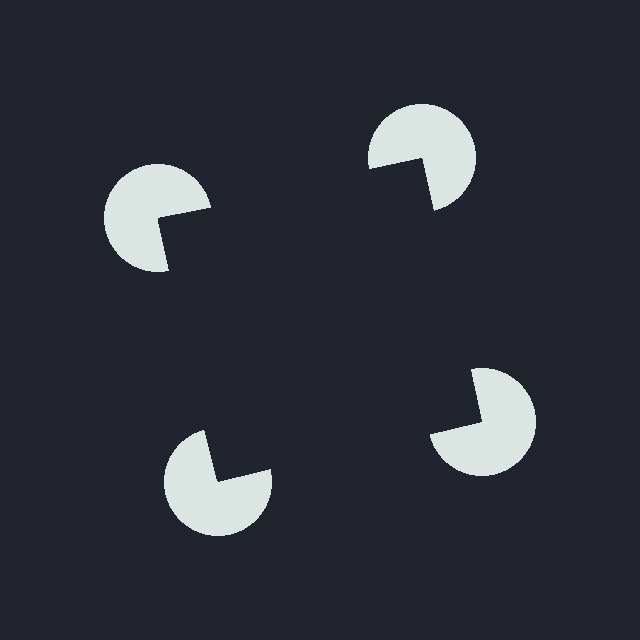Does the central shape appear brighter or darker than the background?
It typically appears slightly darker than the background, even though no actual brightness change is drawn.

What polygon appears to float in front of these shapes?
An illusory square — its edges are inferred from the aligned wedge cuts in the pac-man discs, not physically drawn.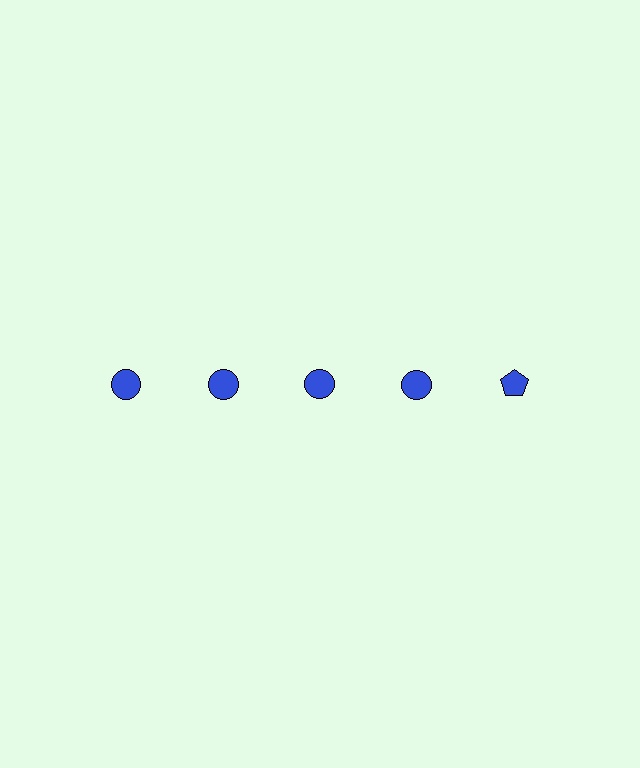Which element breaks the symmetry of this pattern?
The blue pentagon in the top row, rightmost column breaks the symmetry. All other shapes are blue circles.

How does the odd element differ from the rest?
It has a different shape: pentagon instead of circle.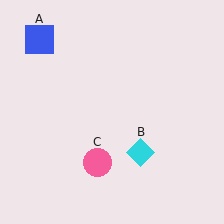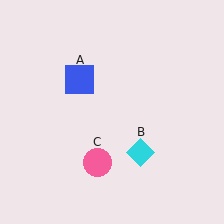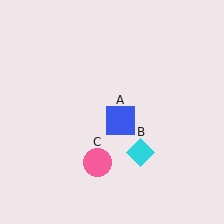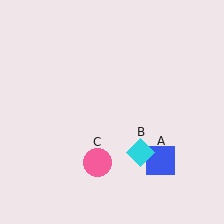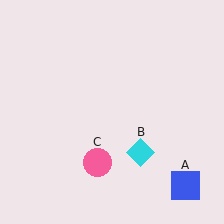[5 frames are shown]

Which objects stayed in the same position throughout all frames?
Cyan diamond (object B) and pink circle (object C) remained stationary.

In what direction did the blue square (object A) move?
The blue square (object A) moved down and to the right.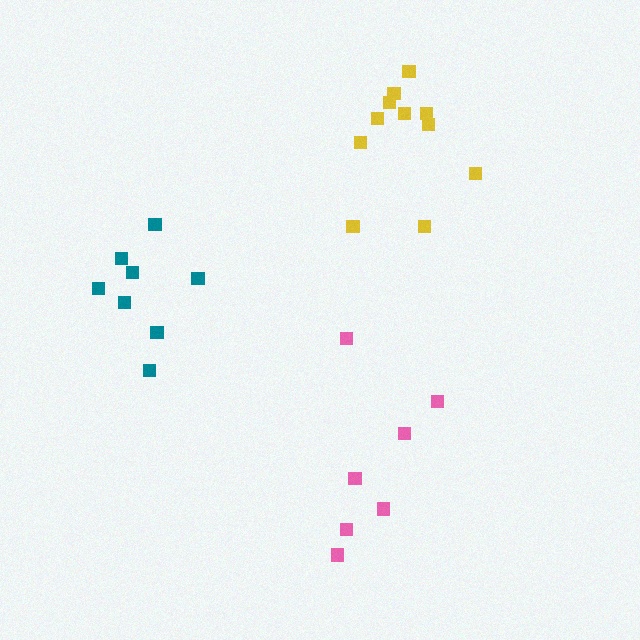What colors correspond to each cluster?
The clusters are colored: teal, yellow, pink.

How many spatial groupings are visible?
There are 3 spatial groupings.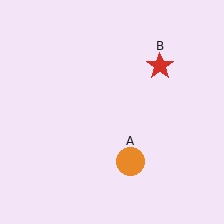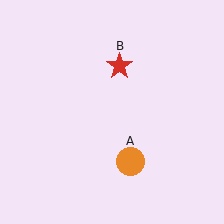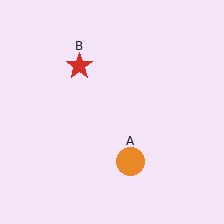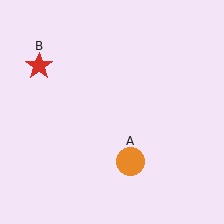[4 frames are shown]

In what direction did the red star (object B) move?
The red star (object B) moved left.